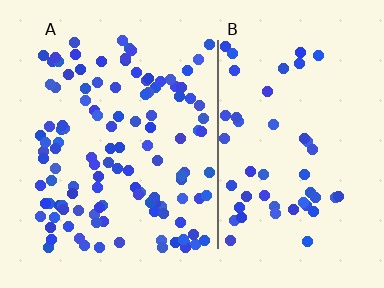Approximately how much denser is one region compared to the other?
Approximately 2.3× — region A over region B.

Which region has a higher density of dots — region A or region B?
A (the left).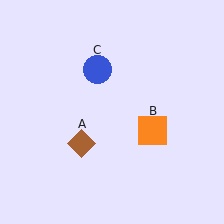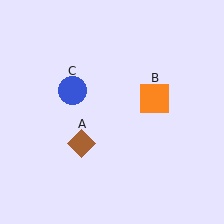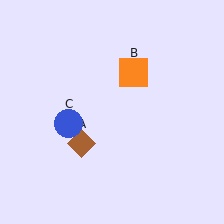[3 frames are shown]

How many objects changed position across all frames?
2 objects changed position: orange square (object B), blue circle (object C).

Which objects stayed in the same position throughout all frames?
Brown diamond (object A) remained stationary.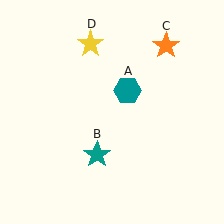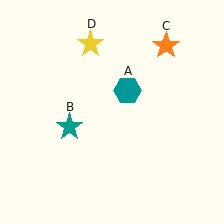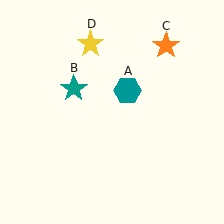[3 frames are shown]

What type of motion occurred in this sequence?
The teal star (object B) rotated clockwise around the center of the scene.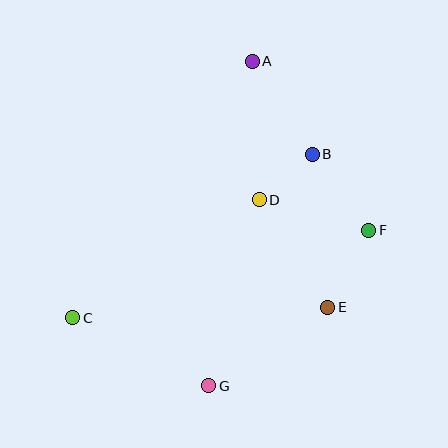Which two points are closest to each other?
Points B and D are closest to each other.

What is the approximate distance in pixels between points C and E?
The distance between C and E is approximately 255 pixels.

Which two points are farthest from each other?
Points A and G are farthest from each other.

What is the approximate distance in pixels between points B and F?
The distance between B and F is approximately 95 pixels.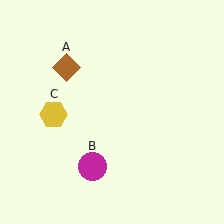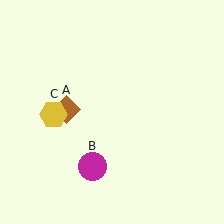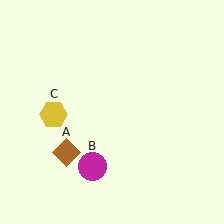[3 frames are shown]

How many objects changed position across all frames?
1 object changed position: brown diamond (object A).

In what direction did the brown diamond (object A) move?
The brown diamond (object A) moved down.